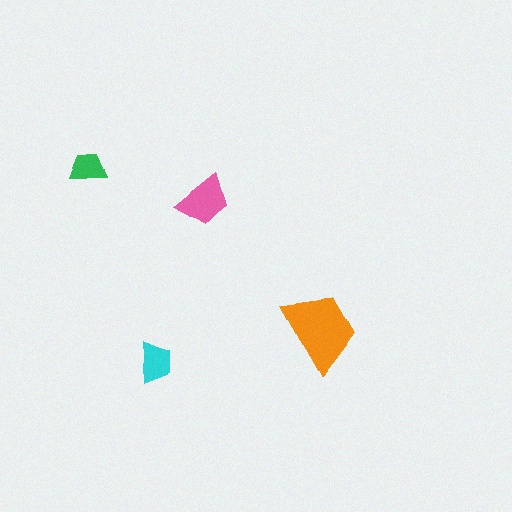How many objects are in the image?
There are 4 objects in the image.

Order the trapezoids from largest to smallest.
the orange one, the pink one, the cyan one, the green one.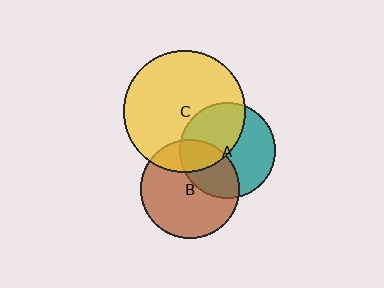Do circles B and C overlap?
Yes.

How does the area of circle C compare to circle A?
Approximately 1.6 times.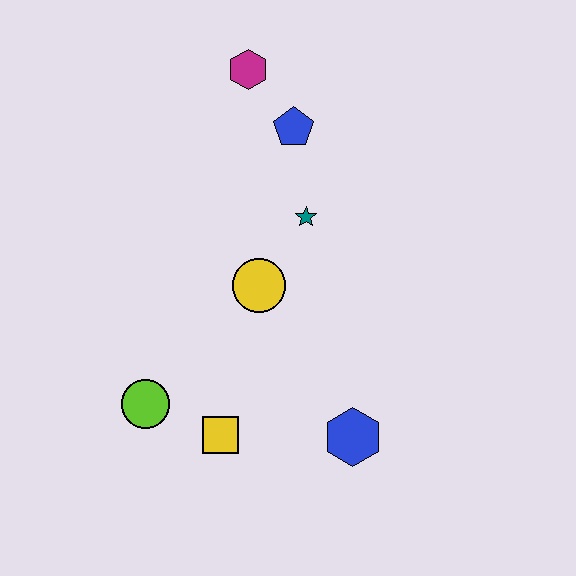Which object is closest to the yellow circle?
The teal star is closest to the yellow circle.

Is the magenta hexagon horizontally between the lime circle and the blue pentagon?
Yes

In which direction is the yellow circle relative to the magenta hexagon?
The yellow circle is below the magenta hexagon.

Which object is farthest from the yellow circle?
The magenta hexagon is farthest from the yellow circle.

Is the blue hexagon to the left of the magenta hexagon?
No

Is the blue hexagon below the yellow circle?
Yes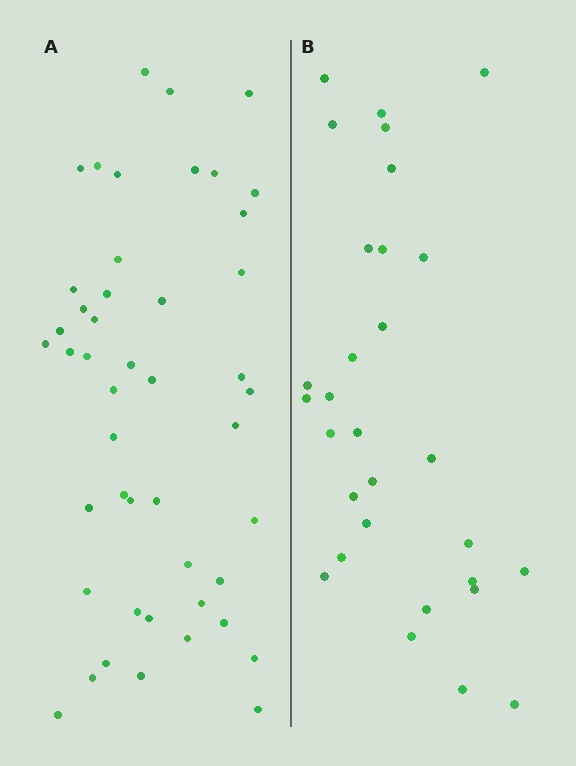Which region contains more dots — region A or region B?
Region A (the left region) has more dots.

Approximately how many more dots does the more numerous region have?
Region A has approximately 15 more dots than region B.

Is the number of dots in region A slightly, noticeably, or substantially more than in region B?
Region A has substantially more. The ratio is roughly 1.6 to 1.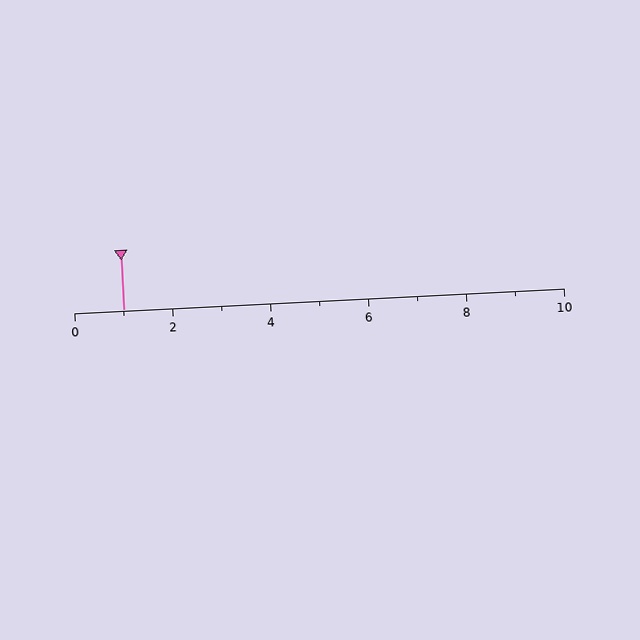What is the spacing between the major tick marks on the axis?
The major ticks are spaced 2 apart.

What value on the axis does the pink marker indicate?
The marker indicates approximately 1.